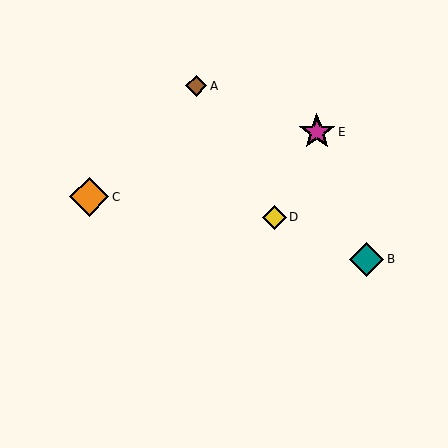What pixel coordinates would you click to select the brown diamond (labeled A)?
Click at (196, 86) to select the brown diamond A.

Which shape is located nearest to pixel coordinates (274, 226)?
The yellow diamond (labeled D) at (275, 217) is nearest to that location.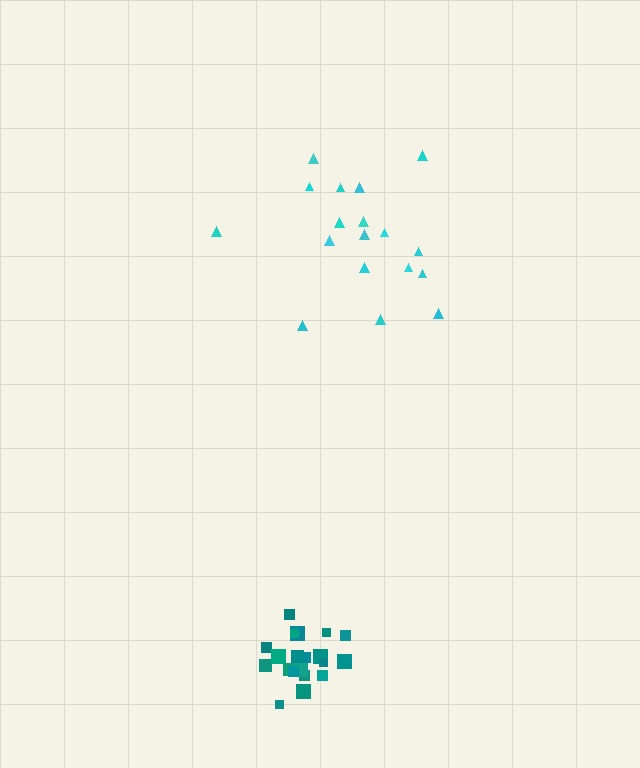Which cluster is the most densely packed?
Teal.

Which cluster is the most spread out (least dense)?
Cyan.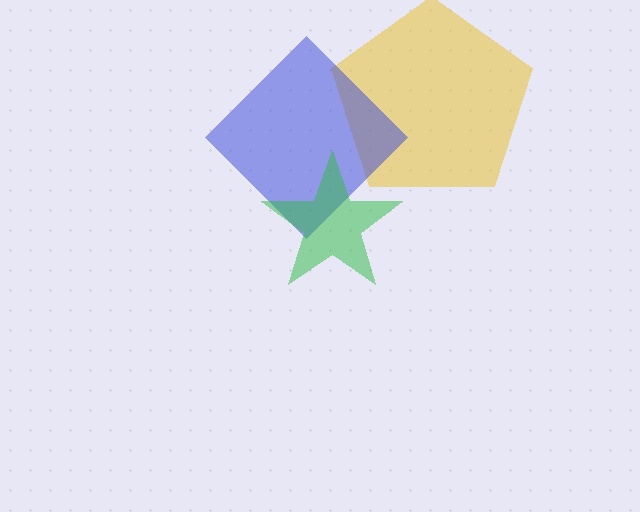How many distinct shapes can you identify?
There are 3 distinct shapes: a yellow pentagon, a blue diamond, a green star.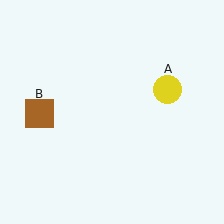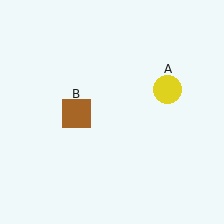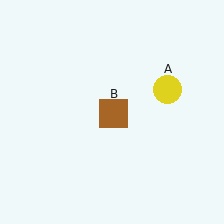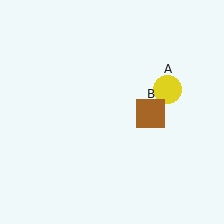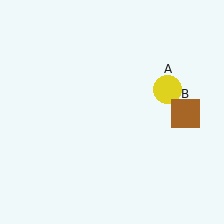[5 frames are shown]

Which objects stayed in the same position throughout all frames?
Yellow circle (object A) remained stationary.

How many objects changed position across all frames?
1 object changed position: brown square (object B).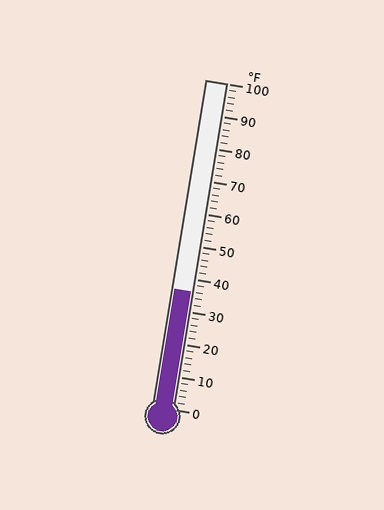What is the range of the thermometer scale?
The thermometer scale ranges from 0°F to 100°F.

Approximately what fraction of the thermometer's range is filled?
The thermometer is filled to approximately 35% of its range.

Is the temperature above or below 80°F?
The temperature is below 80°F.